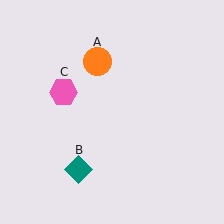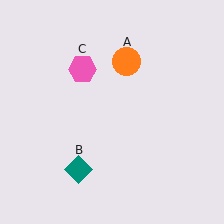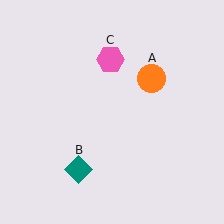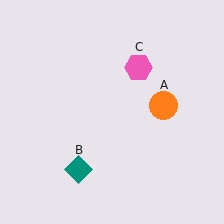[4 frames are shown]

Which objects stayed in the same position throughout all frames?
Teal diamond (object B) remained stationary.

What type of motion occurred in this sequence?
The orange circle (object A), pink hexagon (object C) rotated clockwise around the center of the scene.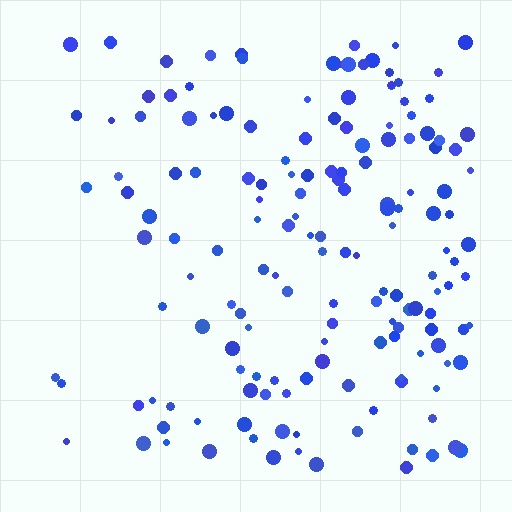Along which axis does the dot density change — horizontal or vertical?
Horizontal.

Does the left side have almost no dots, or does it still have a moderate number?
Still a moderate number, just noticeably fewer than the right.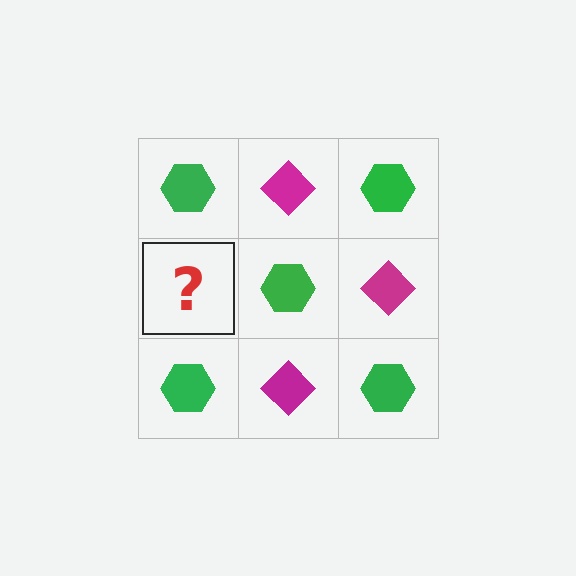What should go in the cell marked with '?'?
The missing cell should contain a magenta diamond.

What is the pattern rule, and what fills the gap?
The rule is that it alternates green hexagon and magenta diamond in a checkerboard pattern. The gap should be filled with a magenta diamond.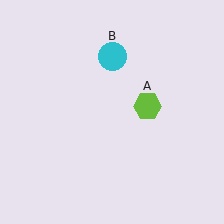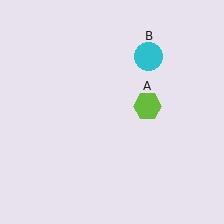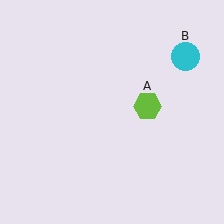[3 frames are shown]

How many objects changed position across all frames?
1 object changed position: cyan circle (object B).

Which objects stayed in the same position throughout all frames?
Lime hexagon (object A) remained stationary.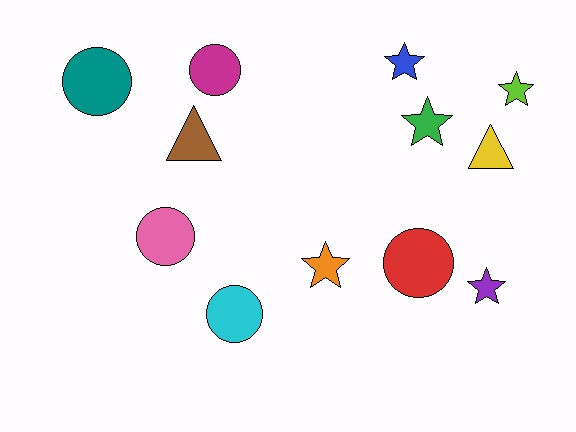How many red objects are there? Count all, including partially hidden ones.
There is 1 red object.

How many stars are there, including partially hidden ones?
There are 5 stars.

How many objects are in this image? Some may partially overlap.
There are 12 objects.